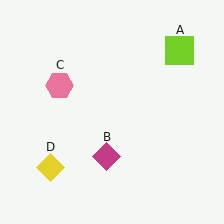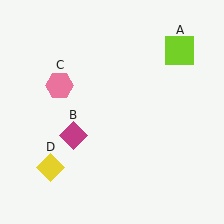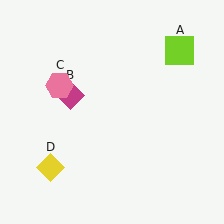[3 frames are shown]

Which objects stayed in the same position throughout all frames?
Lime square (object A) and pink hexagon (object C) and yellow diamond (object D) remained stationary.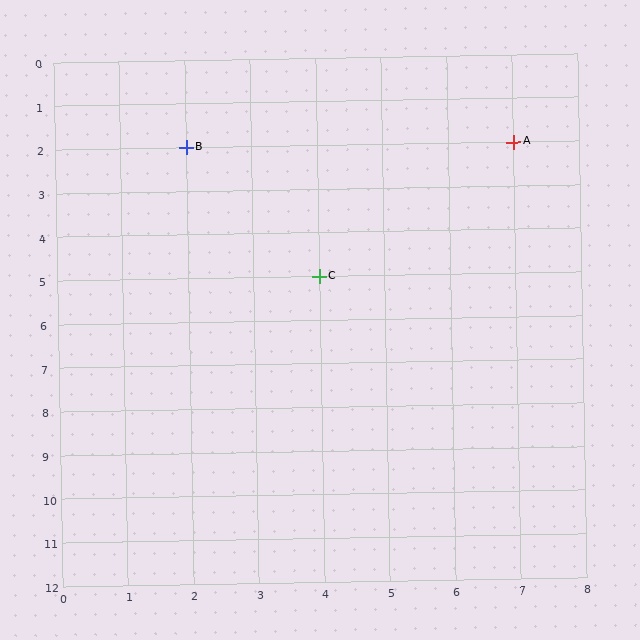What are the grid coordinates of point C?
Point C is at grid coordinates (4, 5).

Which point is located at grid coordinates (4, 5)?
Point C is at (4, 5).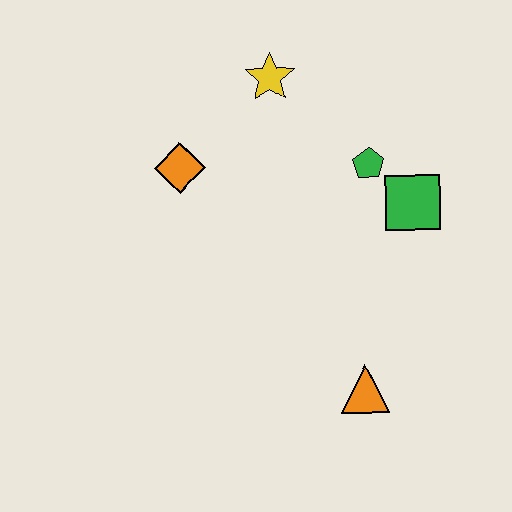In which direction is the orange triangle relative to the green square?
The orange triangle is below the green square.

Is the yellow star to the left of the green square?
Yes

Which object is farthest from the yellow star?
The orange triangle is farthest from the yellow star.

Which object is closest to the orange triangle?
The green square is closest to the orange triangle.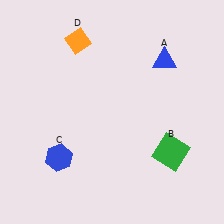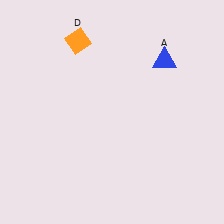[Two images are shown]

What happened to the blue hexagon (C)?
The blue hexagon (C) was removed in Image 2. It was in the bottom-left area of Image 1.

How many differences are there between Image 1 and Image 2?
There are 2 differences between the two images.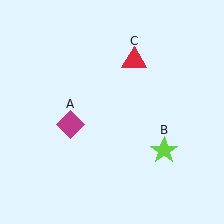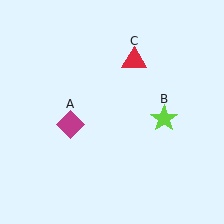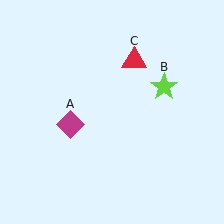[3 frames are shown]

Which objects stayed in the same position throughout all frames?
Magenta diamond (object A) and red triangle (object C) remained stationary.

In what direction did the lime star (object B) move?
The lime star (object B) moved up.